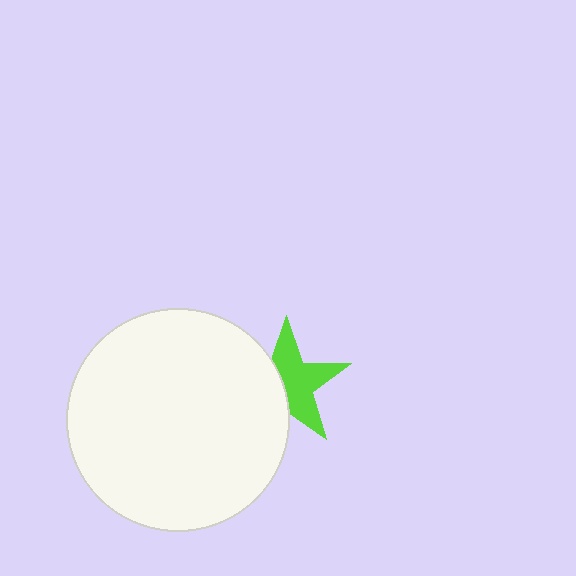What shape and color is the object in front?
The object in front is a white circle.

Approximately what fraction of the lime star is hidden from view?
Roughly 41% of the lime star is hidden behind the white circle.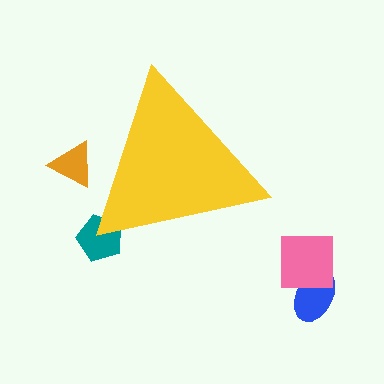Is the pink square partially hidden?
No, the pink square is fully visible.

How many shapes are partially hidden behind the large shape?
2 shapes are partially hidden.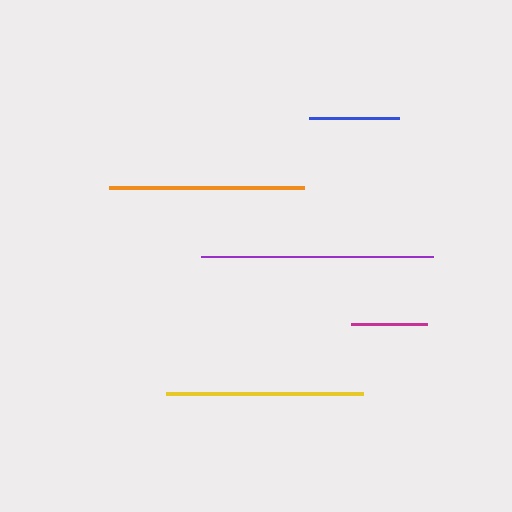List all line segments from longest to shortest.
From longest to shortest: purple, yellow, orange, blue, magenta.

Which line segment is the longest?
The purple line is the longest at approximately 232 pixels.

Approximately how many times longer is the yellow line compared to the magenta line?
The yellow line is approximately 2.6 times the length of the magenta line.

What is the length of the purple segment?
The purple segment is approximately 232 pixels long.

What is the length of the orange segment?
The orange segment is approximately 196 pixels long.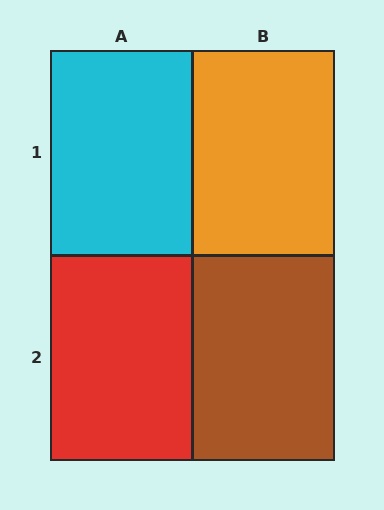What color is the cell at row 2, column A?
Red.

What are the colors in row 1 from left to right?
Cyan, orange.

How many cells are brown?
1 cell is brown.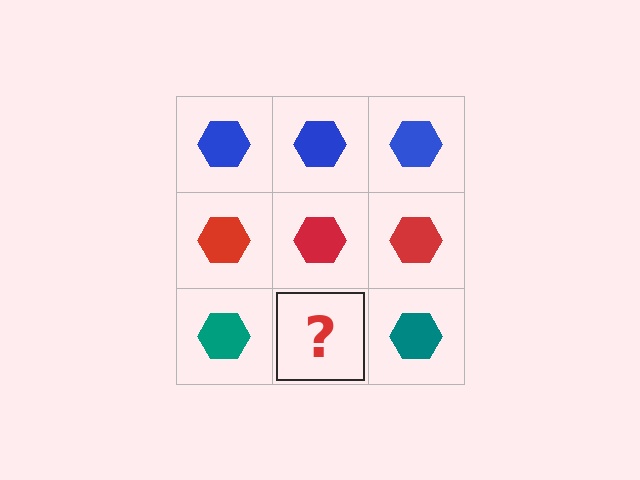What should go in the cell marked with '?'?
The missing cell should contain a teal hexagon.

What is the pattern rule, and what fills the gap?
The rule is that each row has a consistent color. The gap should be filled with a teal hexagon.